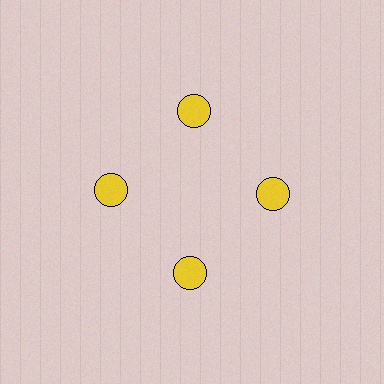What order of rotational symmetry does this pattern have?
This pattern has 4-fold rotational symmetry.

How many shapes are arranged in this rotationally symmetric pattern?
There are 4 shapes, arranged in 4 groups of 1.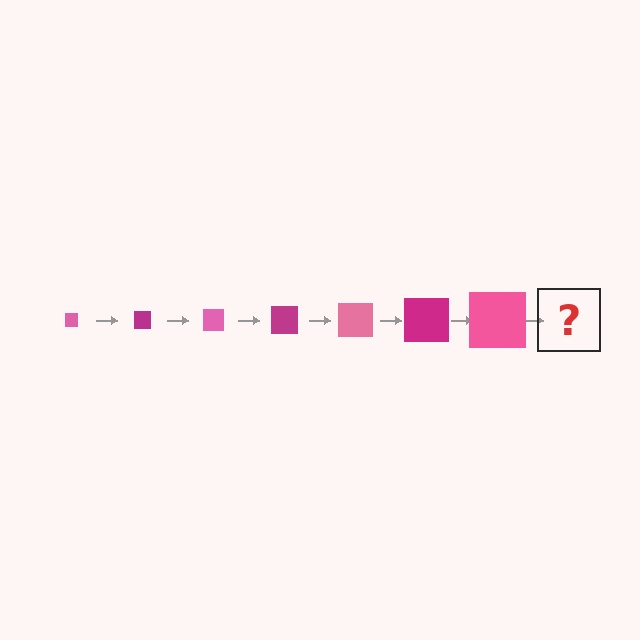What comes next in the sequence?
The next element should be a magenta square, larger than the previous one.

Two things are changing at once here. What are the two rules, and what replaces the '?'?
The two rules are that the square grows larger each step and the color cycles through pink and magenta. The '?' should be a magenta square, larger than the previous one.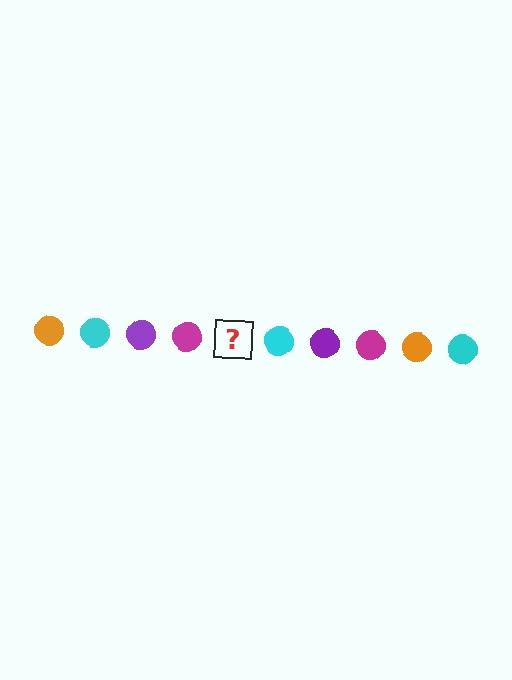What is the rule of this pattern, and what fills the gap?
The rule is that the pattern cycles through orange, cyan, purple, magenta circles. The gap should be filled with an orange circle.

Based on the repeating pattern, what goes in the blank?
The blank should be an orange circle.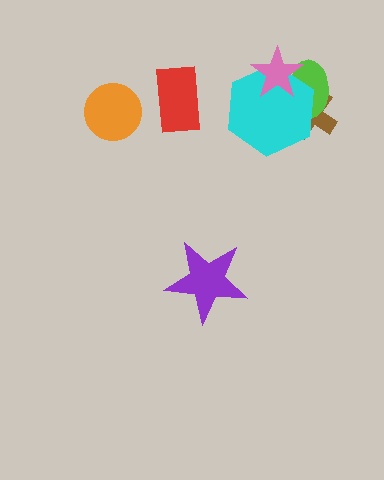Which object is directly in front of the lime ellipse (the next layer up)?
The cyan hexagon is directly in front of the lime ellipse.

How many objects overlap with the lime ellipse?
3 objects overlap with the lime ellipse.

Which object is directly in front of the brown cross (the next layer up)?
The lime ellipse is directly in front of the brown cross.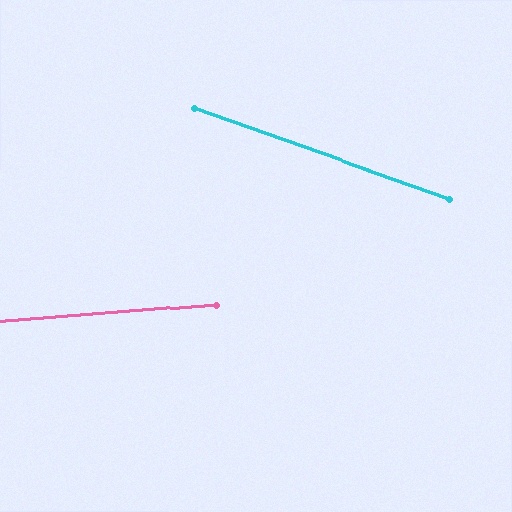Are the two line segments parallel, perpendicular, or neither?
Neither parallel nor perpendicular — they differ by about 24°.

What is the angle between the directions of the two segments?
Approximately 24 degrees.